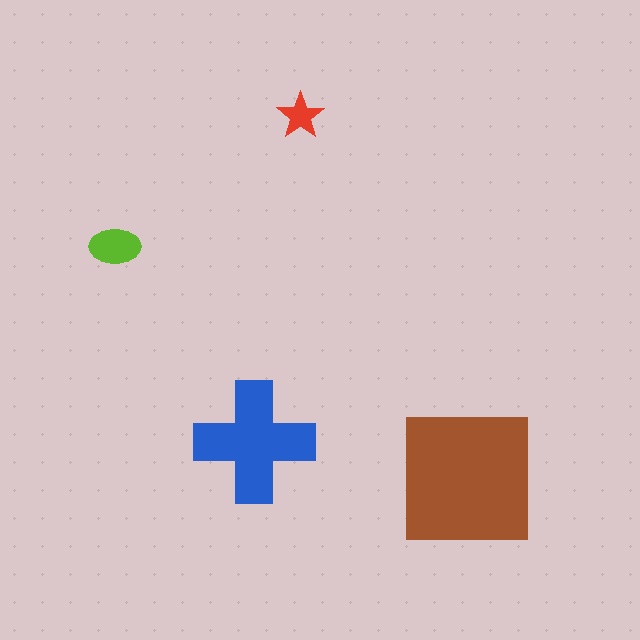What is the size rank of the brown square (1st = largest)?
1st.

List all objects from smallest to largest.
The red star, the lime ellipse, the blue cross, the brown square.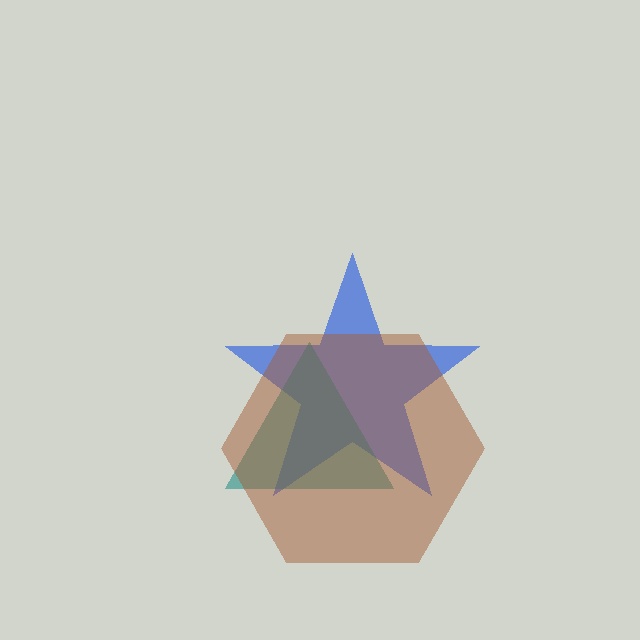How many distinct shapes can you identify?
There are 3 distinct shapes: a blue star, a teal triangle, a brown hexagon.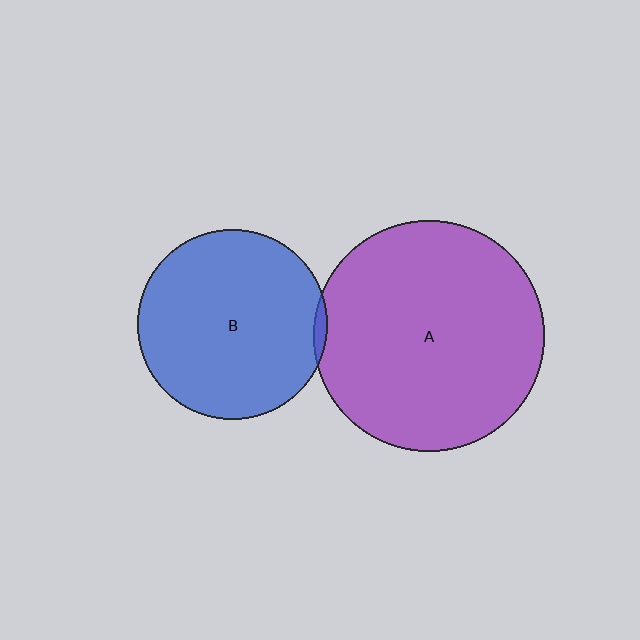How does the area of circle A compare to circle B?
Approximately 1.5 times.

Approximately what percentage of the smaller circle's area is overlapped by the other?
Approximately 5%.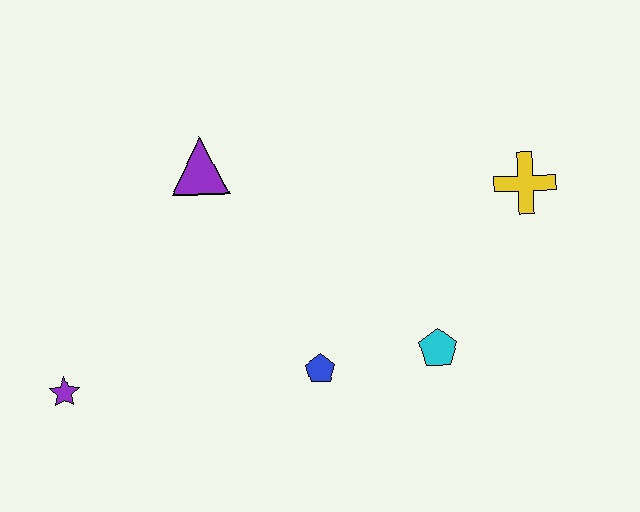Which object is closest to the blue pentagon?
The cyan pentagon is closest to the blue pentagon.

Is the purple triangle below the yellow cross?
No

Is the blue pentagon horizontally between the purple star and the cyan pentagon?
Yes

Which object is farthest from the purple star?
The yellow cross is farthest from the purple star.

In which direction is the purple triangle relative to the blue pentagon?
The purple triangle is above the blue pentagon.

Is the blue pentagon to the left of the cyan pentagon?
Yes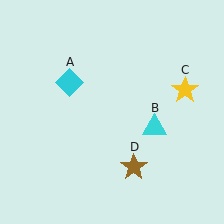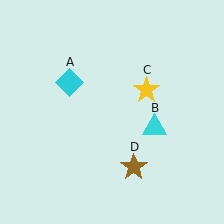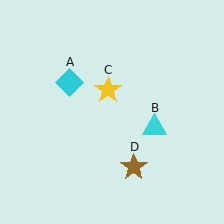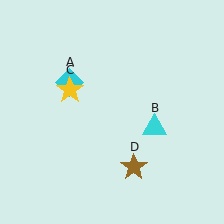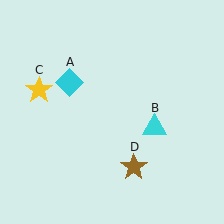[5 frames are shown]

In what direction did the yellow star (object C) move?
The yellow star (object C) moved left.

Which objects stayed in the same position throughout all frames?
Cyan diamond (object A) and cyan triangle (object B) and brown star (object D) remained stationary.